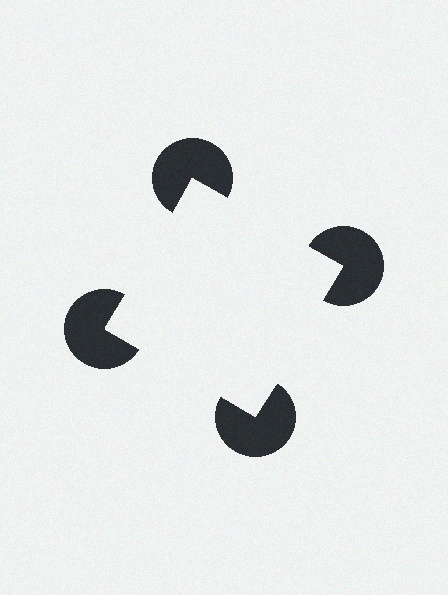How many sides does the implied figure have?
4 sides.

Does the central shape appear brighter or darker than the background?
It typically appears slightly brighter than the background, even though no actual brightness change is drawn.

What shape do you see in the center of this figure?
An illusory square — its edges are inferred from the aligned wedge cuts in the pac-man discs, not physically drawn.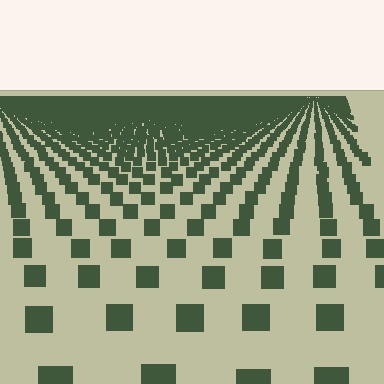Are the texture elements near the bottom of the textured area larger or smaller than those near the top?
Larger. Near the bottom, elements are closer to the viewer and appear at a bigger on-screen size.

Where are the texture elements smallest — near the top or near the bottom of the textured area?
Near the top.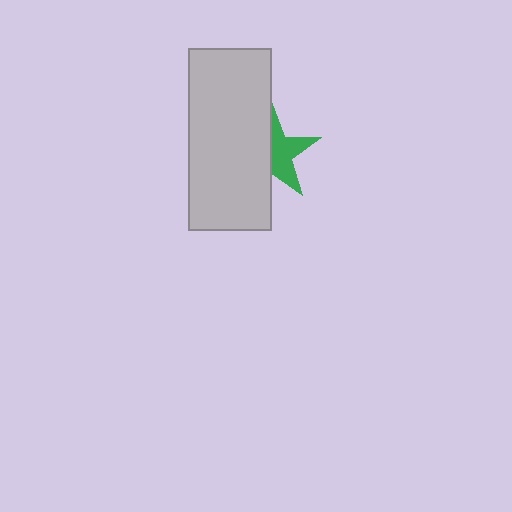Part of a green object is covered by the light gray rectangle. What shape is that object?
It is a star.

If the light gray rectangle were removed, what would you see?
You would see the complete green star.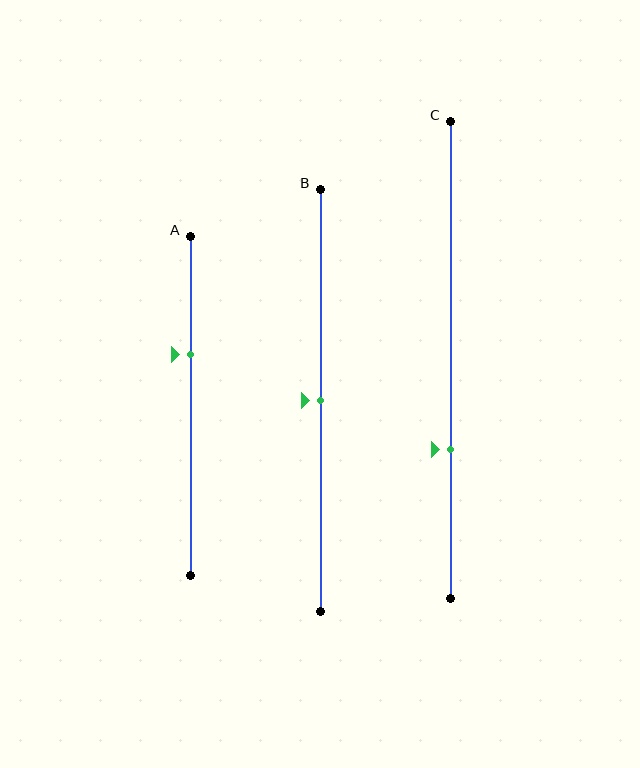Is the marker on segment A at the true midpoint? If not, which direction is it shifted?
No, the marker on segment A is shifted upward by about 15% of the segment length.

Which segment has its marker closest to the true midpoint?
Segment B has its marker closest to the true midpoint.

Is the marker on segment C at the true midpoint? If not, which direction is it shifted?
No, the marker on segment C is shifted downward by about 19% of the segment length.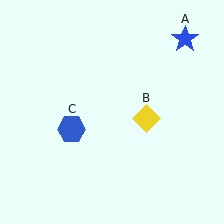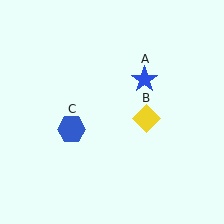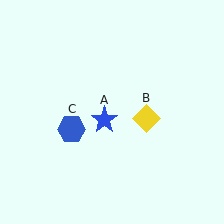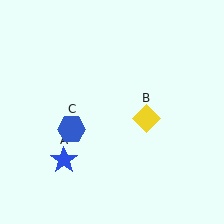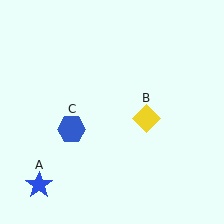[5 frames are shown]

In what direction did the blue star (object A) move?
The blue star (object A) moved down and to the left.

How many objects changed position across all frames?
1 object changed position: blue star (object A).